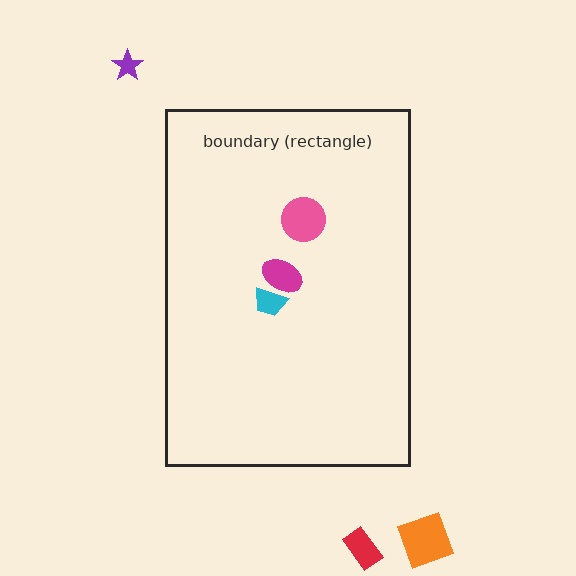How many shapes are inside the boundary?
3 inside, 3 outside.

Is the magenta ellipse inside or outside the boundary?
Inside.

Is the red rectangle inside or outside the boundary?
Outside.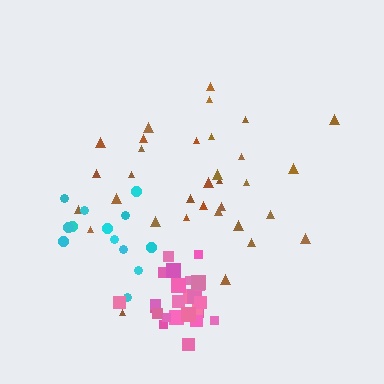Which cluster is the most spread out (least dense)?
Brown.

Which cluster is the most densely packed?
Pink.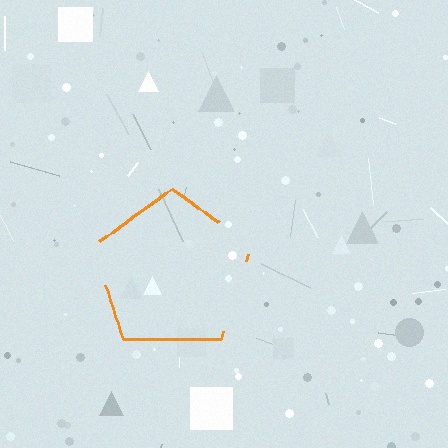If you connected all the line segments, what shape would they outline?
They would outline a pentagon.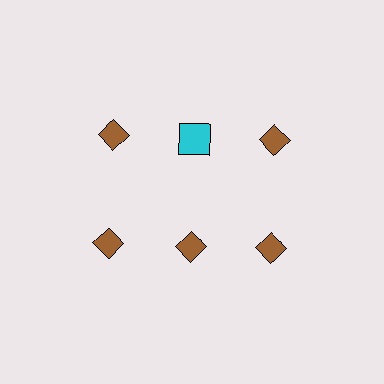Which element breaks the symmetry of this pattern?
The cyan square in the top row, second from left column breaks the symmetry. All other shapes are brown diamonds.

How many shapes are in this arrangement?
There are 6 shapes arranged in a grid pattern.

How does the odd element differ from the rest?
It differs in both color (cyan instead of brown) and shape (square instead of diamond).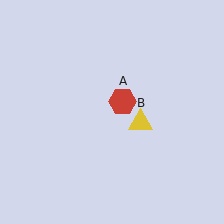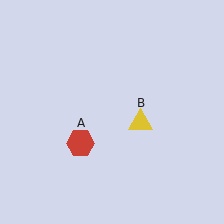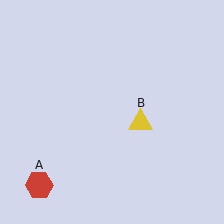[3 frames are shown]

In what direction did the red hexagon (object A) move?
The red hexagon (object A) moved down and to the left.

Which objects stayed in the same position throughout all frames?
Yellow triangle (object B) remained stationary.